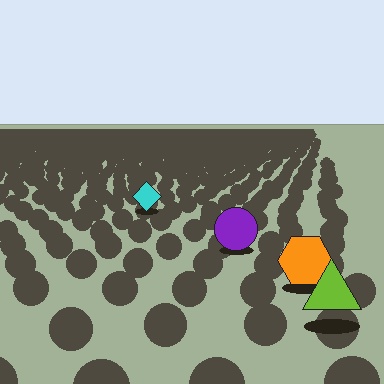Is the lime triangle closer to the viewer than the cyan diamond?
Yes. The lime triangle is closer — you can tell from the texture gradient: the ground texture is coarser near it.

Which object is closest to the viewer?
The lime triangle is closest. The texture marks near it are larger and more spread out.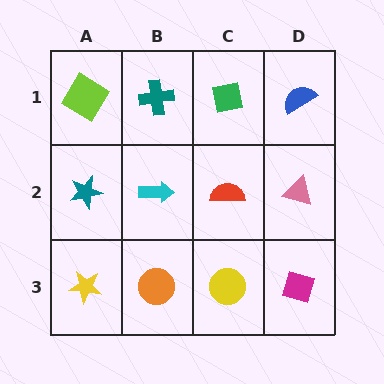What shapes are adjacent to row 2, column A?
A lime diamond (row 1, column A), a yellow star (row 3, column A), a cyan arrow (row 2, column B).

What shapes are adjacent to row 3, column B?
A cyan arrow (row 2, column B), a yellow star (row 3, column A), a yellow circle (row 3, column C).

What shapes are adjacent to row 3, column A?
A teal star (row 2, column A), an orange circle (row 3, column B).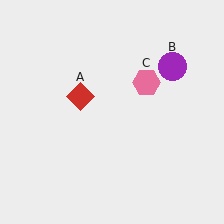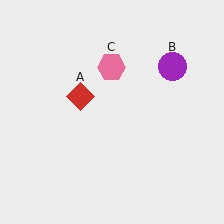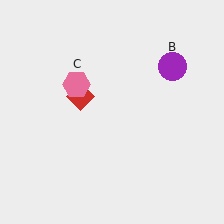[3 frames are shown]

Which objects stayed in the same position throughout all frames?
Red diamond (object A) and purple circle (object B) remained stationary.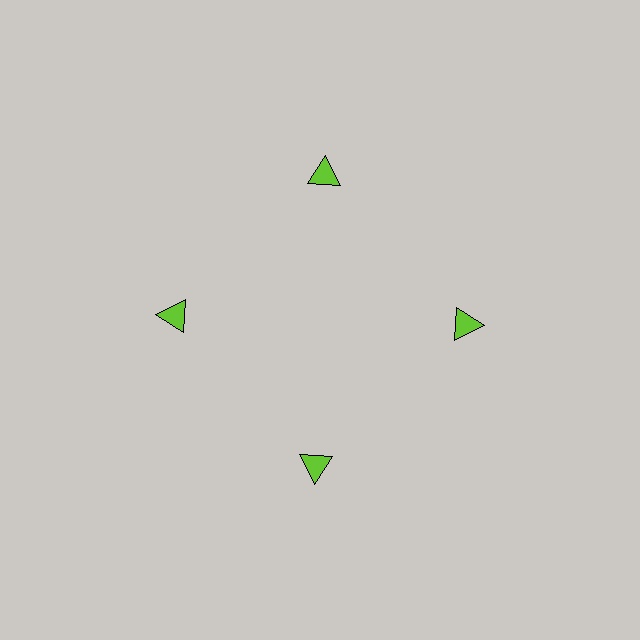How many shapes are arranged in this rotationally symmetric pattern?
There are 4 shapes, arranged in 4 groups of 1.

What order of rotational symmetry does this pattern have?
This pattern has 4-fold rotational symmetry.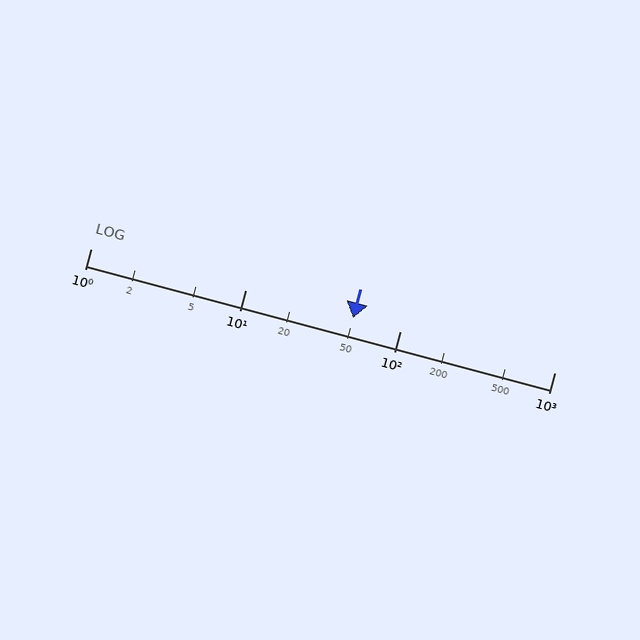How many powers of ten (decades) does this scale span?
The scale spans 3 decades, from 1 to 1000.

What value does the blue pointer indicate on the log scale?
The pointer indicates approximately 50.